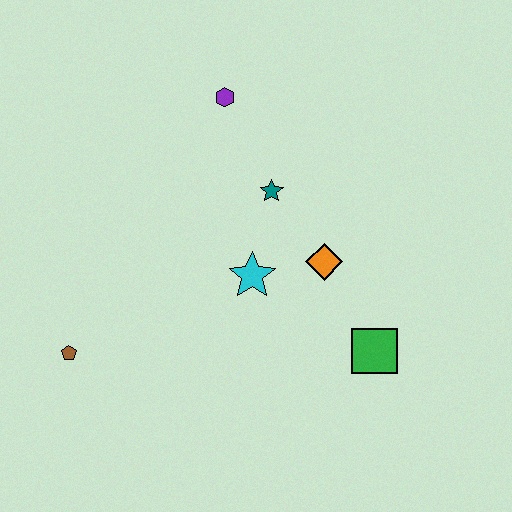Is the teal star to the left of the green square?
Yes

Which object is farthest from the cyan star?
The brown pentagon is farthest from the cyan star.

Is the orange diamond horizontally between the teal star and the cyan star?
No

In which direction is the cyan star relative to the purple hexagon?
The cyan star is below the purple hexagon.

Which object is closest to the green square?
The orange diamond is closest to the green square.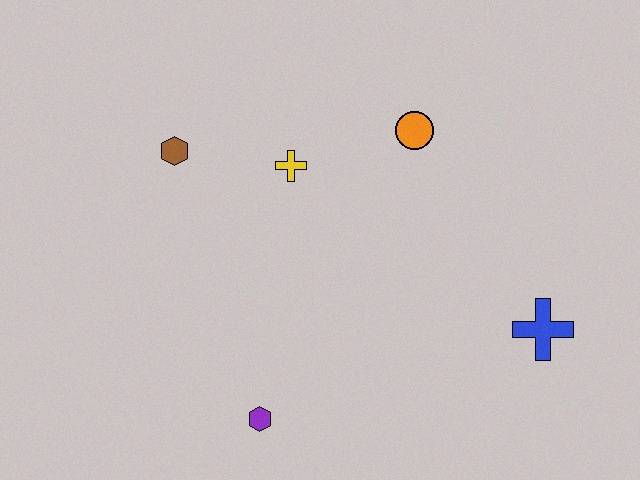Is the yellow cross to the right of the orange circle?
No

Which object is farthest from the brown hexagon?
The blue cross is farthest from the brown hexagon.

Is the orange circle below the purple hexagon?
No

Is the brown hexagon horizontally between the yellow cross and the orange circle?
No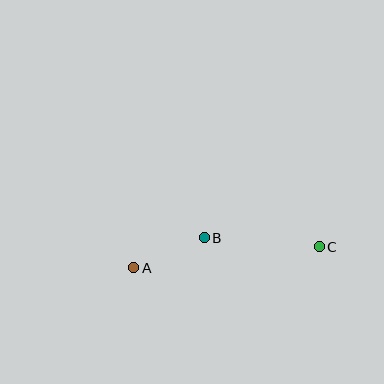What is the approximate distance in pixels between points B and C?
The distance between B and C is approximately 116 pixels.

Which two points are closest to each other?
Points A and B are closest to each other.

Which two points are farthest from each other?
Points A and C are farthest from each other.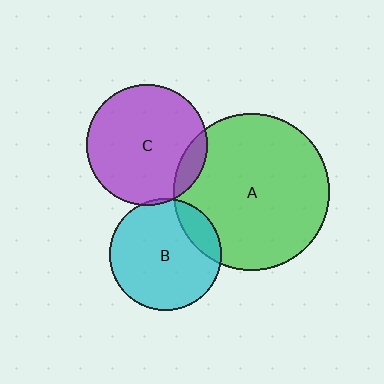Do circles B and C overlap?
Yes.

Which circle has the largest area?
Circle A (green).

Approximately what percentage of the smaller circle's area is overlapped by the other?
Approximately 5%.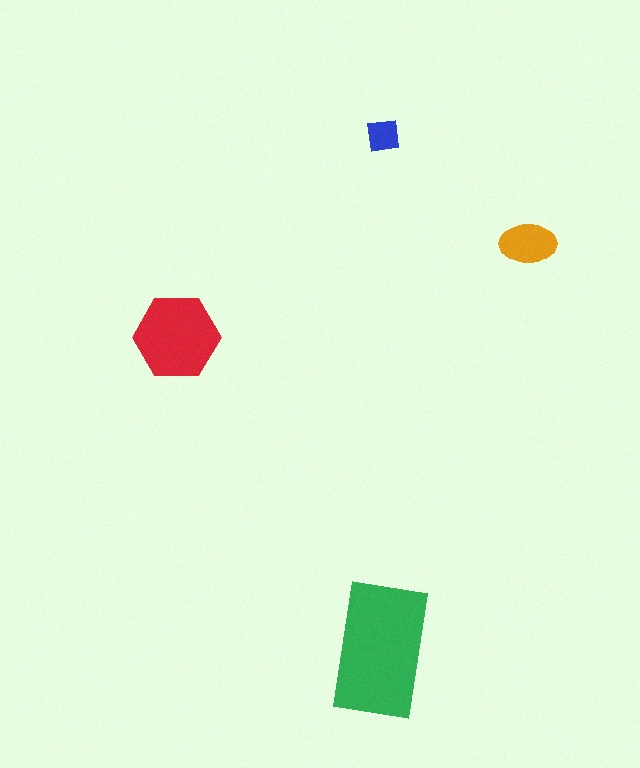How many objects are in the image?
There are 4 objects in the image.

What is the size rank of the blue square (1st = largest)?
4th.